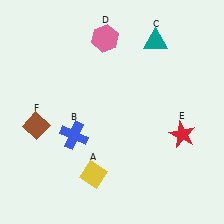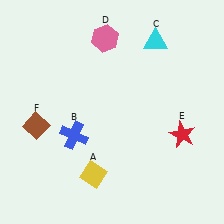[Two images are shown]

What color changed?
The triangle (C) changed from teal in Image 1 to cyan in Image 2.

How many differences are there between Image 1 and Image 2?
There is 1 difference between the two images.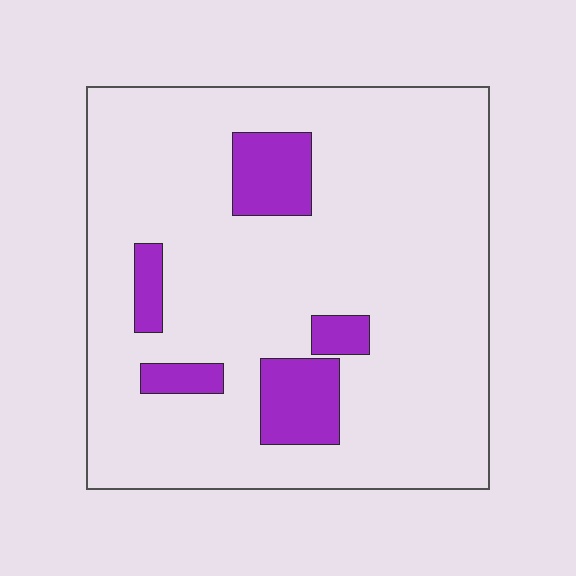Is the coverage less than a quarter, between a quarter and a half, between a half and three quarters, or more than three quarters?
Less than a quarter.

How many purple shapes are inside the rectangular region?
5.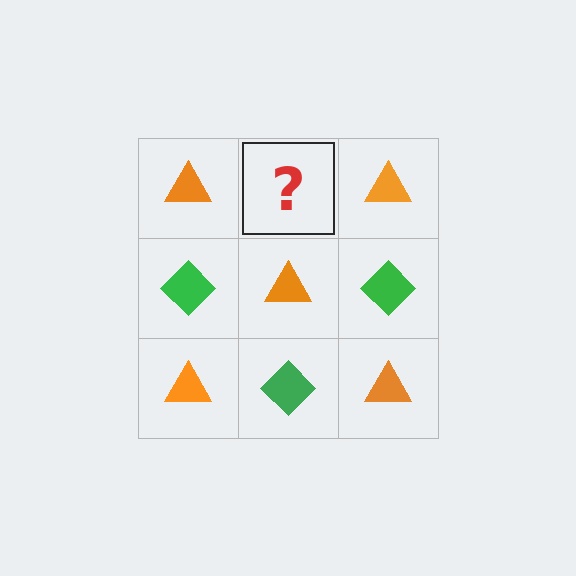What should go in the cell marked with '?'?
The missing cell should contain a green diamond.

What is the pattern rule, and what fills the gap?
The rule is that it alternates orange triangle and green diamond in a checkerboard pattern. The gap should be filled with a green diamond.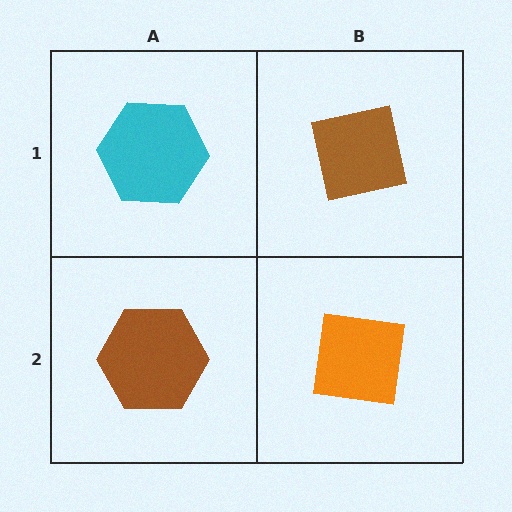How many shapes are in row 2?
2 shapes.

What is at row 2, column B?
An orange square.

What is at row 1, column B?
A brown square.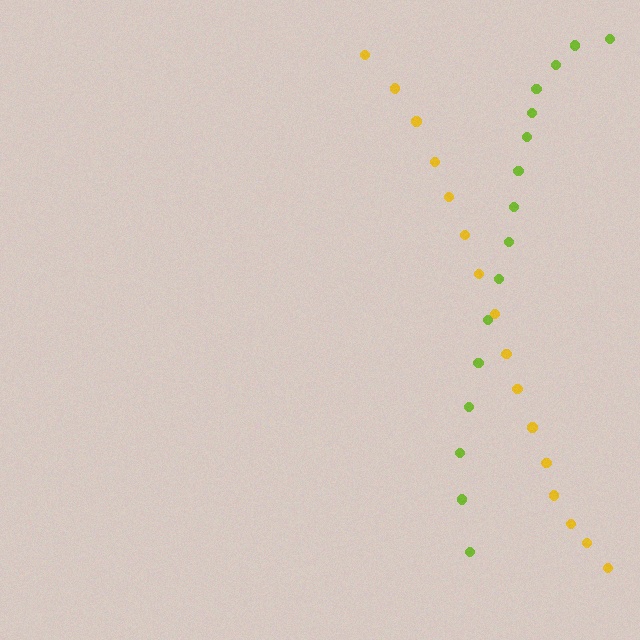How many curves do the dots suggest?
There are 2 distinct paths.